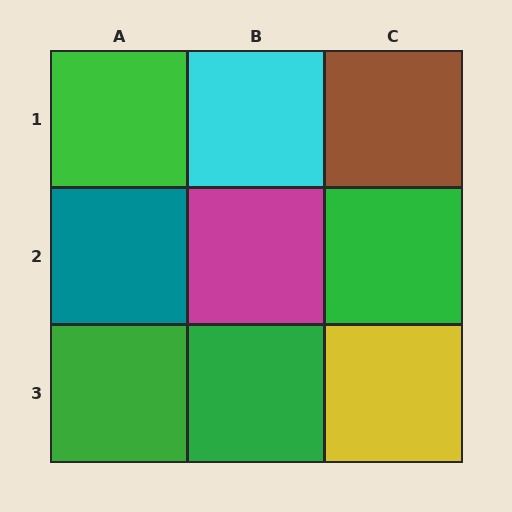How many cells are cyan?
1 cell is cyan.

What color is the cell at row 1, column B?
Cyan.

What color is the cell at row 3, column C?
Yellow.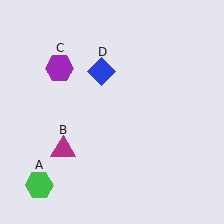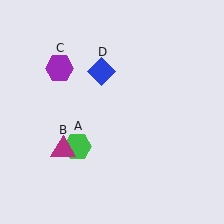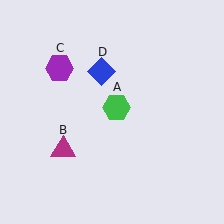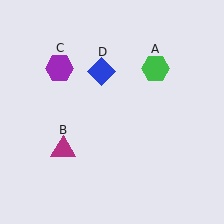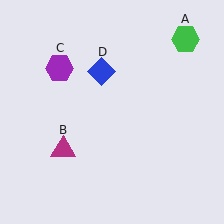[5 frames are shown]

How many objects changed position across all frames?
1 object changed position: green hexagon (object A).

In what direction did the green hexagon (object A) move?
The green hexagon (object A) moved up and to the right.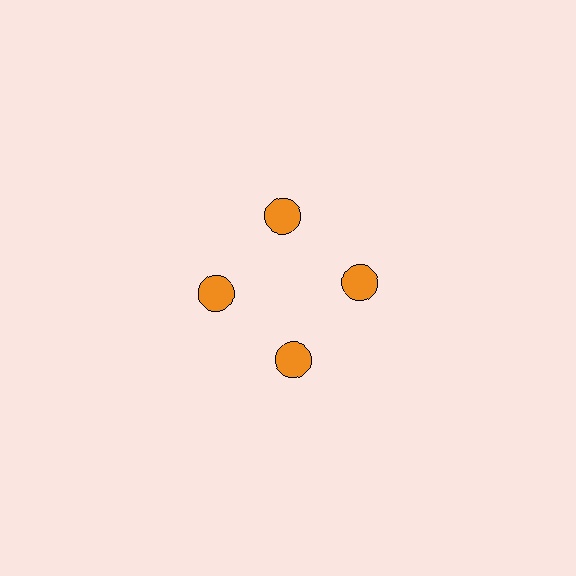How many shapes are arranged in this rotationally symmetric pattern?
There are 4 shapes, arranged in 4 groups of 1.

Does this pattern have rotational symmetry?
Yes, this pattern has 4-fold rotational symmetry. It looks the same after rotating 90 degrees around the center.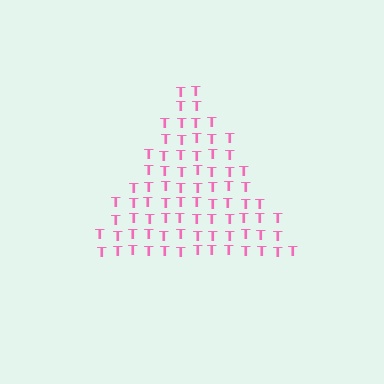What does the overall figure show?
The overall figure shows a triangle.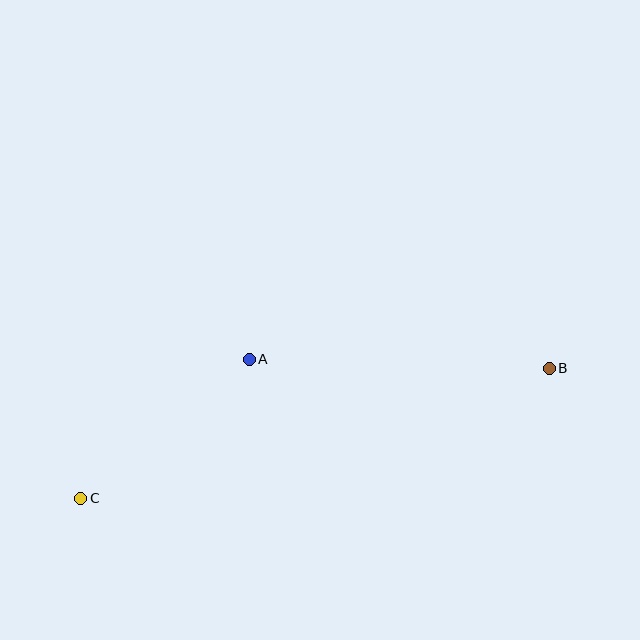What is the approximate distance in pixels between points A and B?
The distance between A and B is approximately 300 pixels.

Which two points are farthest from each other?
Points B and C are farthest from each other.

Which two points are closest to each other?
Points A and C are closest to each other.